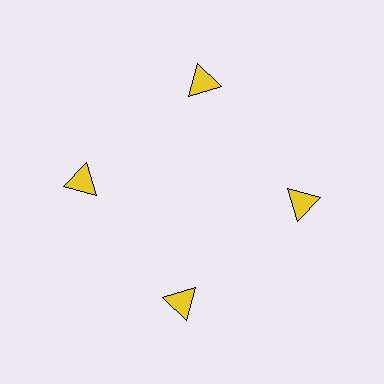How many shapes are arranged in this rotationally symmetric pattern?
There are 4 shapes, arranged in 4 groups of 1.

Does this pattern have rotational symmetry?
Yes, this pattern has 4-fold rotational symmetry. It looks the same after rotating 90 degrees around the center.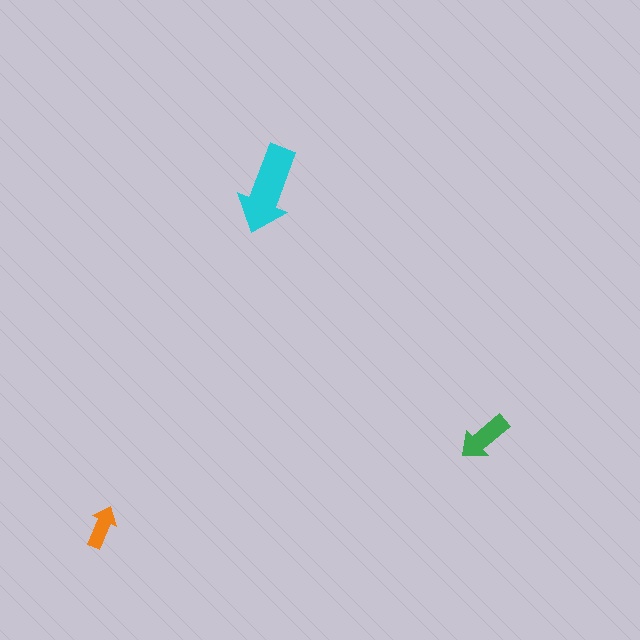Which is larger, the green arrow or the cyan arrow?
The cyan one.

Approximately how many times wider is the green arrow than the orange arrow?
About 1.5 times wider.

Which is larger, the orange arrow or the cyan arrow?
The cyan one.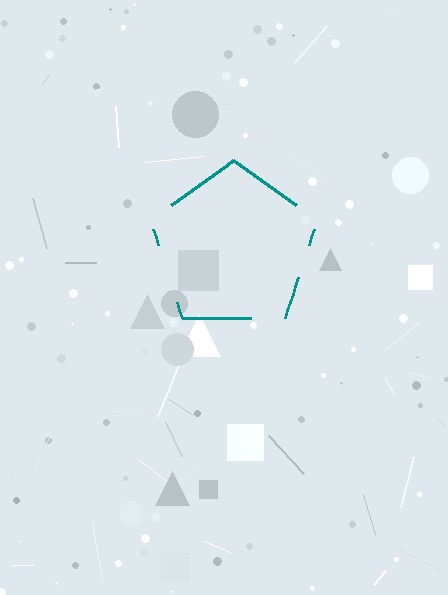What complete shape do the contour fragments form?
The contour fragments form a pentagon.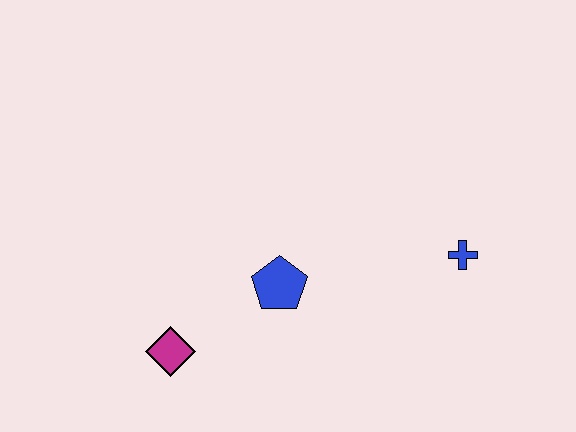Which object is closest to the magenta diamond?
The blue pentagon is closest to the magenta diamond.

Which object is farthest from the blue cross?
The magenta diamond is farthest from the blue cross.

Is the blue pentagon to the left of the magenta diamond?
No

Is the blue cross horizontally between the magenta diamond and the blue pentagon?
No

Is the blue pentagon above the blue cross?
No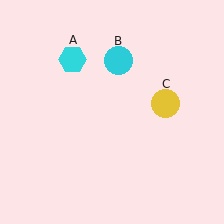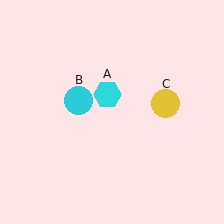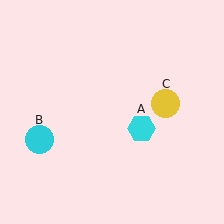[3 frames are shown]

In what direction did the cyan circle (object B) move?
The cyan circle (object B) moved down and to the left.